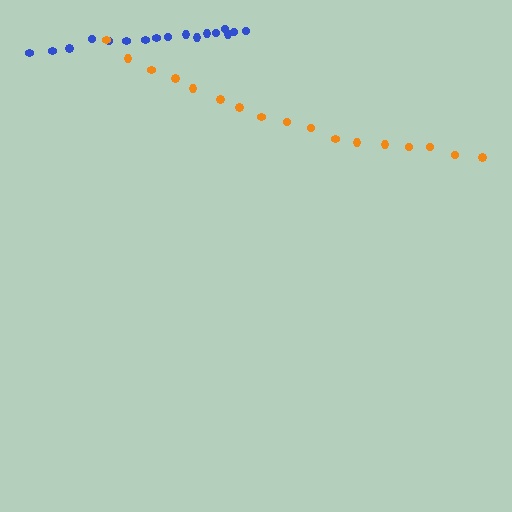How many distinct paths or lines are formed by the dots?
There are 2 distinct paths.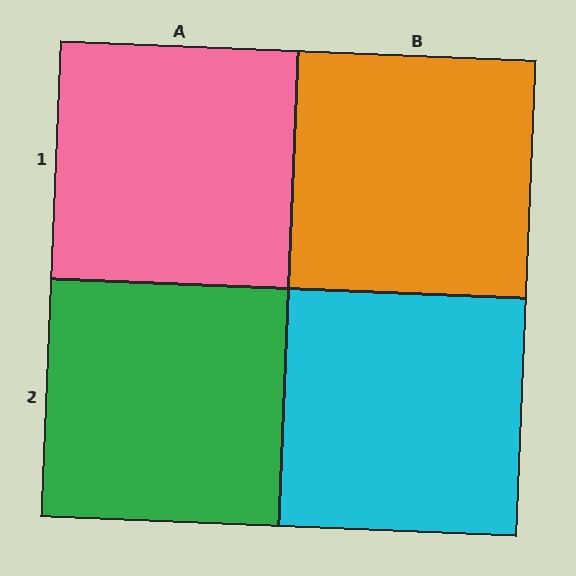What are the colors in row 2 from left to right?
Green, cyan.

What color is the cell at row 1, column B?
Orange.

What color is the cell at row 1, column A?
Pink.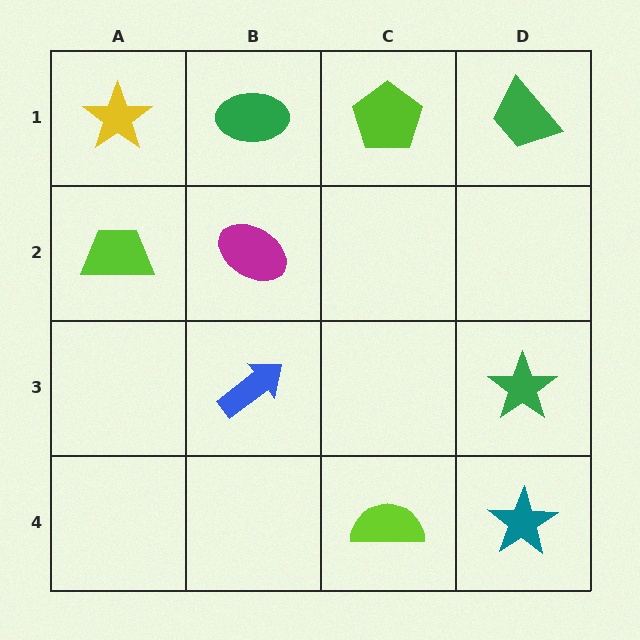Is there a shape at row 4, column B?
No, that cell is empty.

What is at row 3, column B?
A blue arrow.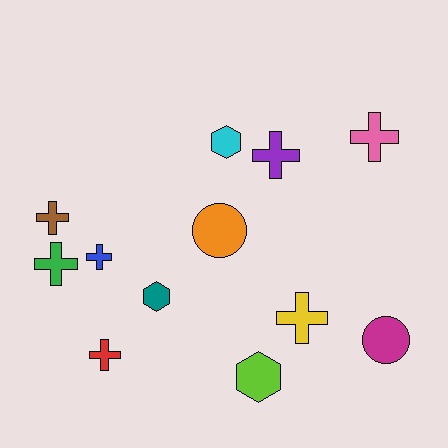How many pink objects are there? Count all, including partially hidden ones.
There is 1 pink object.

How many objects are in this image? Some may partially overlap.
There are 12 objects.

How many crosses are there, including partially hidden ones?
There are 7 crosses.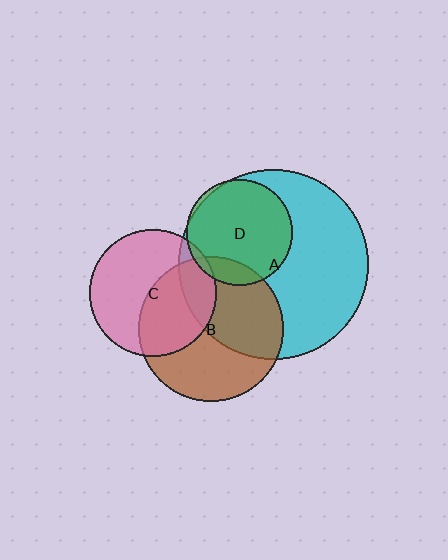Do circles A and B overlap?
Yes.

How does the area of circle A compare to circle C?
Approximately 2.2 times.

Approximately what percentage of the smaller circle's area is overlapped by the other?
Approximately 45%.